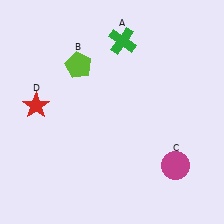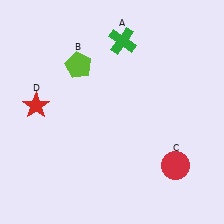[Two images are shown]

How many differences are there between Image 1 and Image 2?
There is 1 difference between the two images.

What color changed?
The circle (C) changed from magenta in Image 1 to red in Image 2.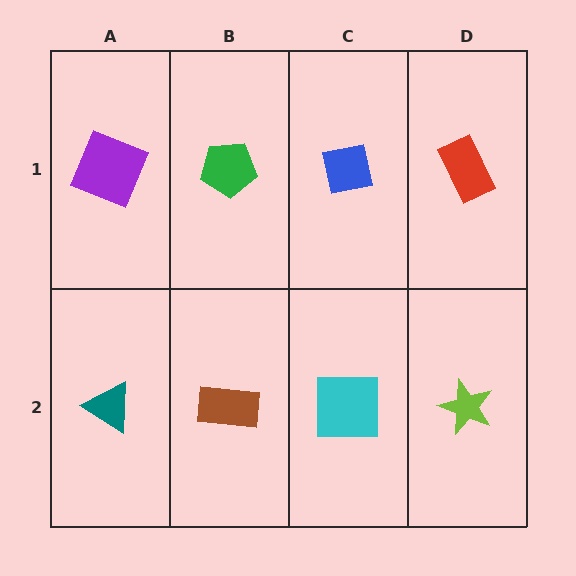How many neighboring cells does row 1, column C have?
3.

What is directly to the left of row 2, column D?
A cyan square.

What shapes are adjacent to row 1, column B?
A brown rectangle (row 2, column B), a purple square (row 1, column A), a blue square (row 1, column C).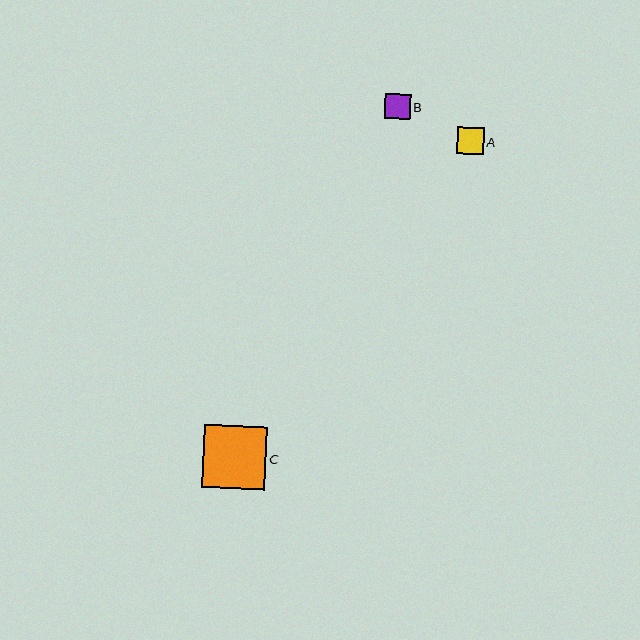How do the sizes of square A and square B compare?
Square A and square B are approximately the same size.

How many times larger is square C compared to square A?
Square C is approximately 2.4 times the size of square A.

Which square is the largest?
Square C is the largest with a size of approximately 63 pixels.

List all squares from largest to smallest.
From largest to smallest: C, A, B.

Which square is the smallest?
Square B is the smallest with a size of approximately 25 pixels.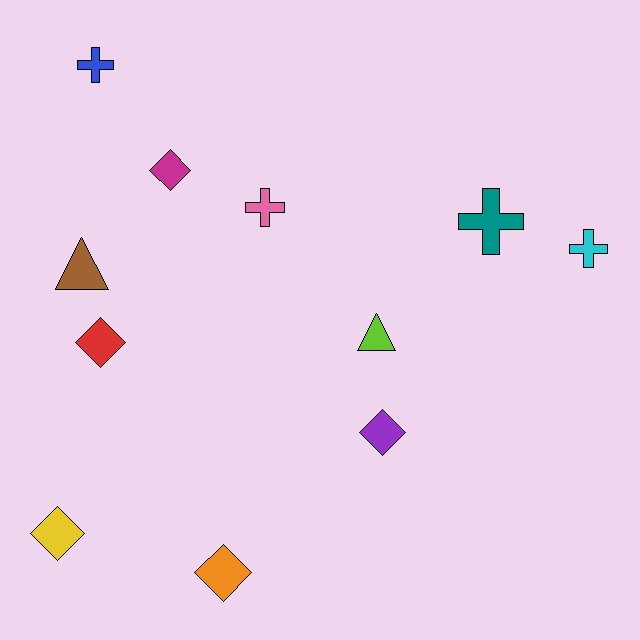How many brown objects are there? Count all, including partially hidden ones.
There is 1 brown object.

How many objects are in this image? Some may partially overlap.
There are 11 objects.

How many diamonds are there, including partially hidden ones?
There are 5 diamonds.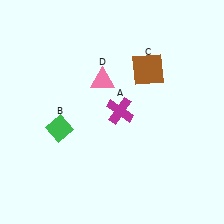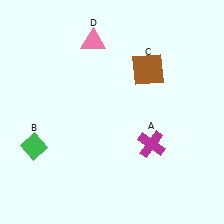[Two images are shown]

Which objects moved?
The objects that moved are: the magenta cross (A), the green diamond (B), the pink triangle (D).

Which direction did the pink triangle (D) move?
The pink triangle (D) moved up.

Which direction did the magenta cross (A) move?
The magenta cross (A) moved down.